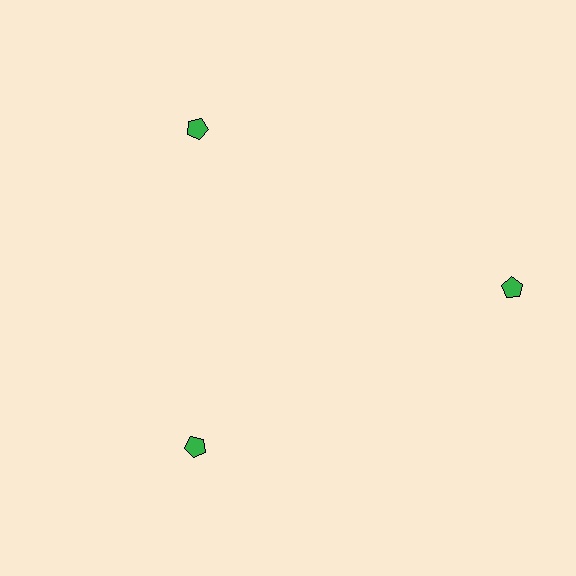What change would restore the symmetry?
The symmetry would be restored by moving it inward, back onto the ring so that all 3 pentagons sit at equal angles and equal distance from the center.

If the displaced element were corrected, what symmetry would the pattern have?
It would have 3-fold rotational symmetry — the pattern would map onto itself every 120 degrees.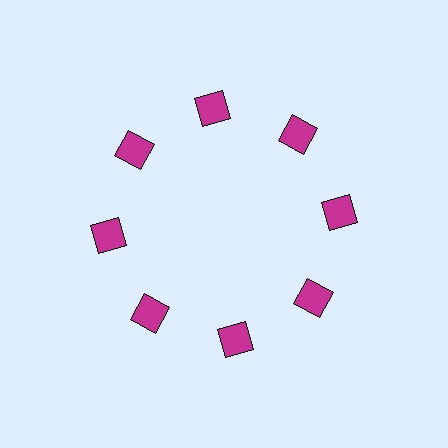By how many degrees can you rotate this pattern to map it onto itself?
The pattern maps onto itself every 45 degrees of rotation.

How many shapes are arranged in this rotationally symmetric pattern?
There are 8 shapes, arranged in 8 groups of 1.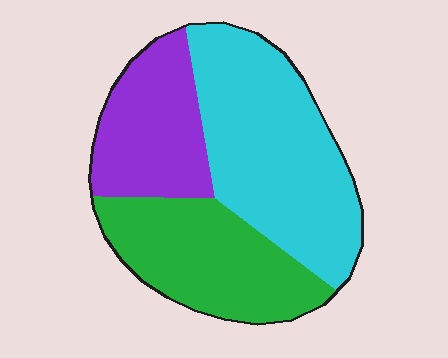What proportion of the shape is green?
Green takes up between a sixth and a third of the shape.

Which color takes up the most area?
Cyan, at roughly 45%.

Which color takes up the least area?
Purple, at roughly 25%.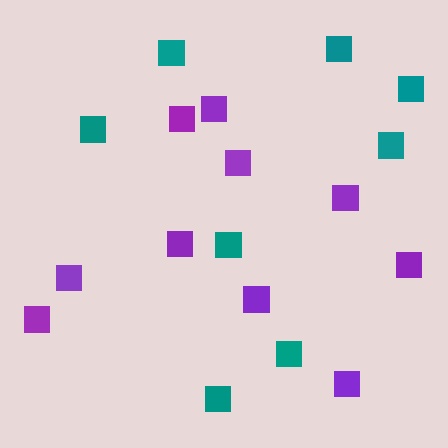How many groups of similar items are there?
There are 2 groups: one group of teal squares (8) and one group of purple squares (10).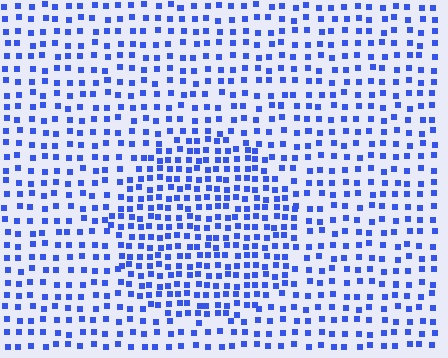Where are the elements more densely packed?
The elements are more densely packed inside the circle boundary.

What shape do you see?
I see a circle.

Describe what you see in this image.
The image contains small blue elements arranged at two different densities. A circle-shaped region is visible where the elements are more densely packed than the surrounding area.